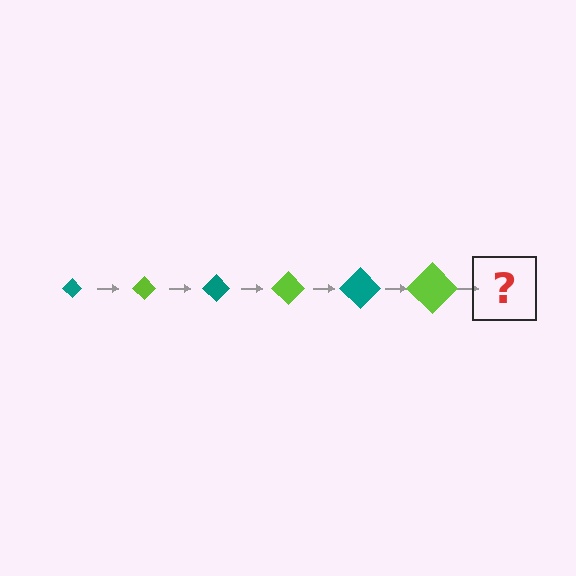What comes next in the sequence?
The next element should be a teal diamond, larger than the previous one.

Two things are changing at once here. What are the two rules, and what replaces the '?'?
The two rules are that the diamond grows larger each step and the color cycles through teal and lime. The '?' should be a teal diamond, larger than the previous one.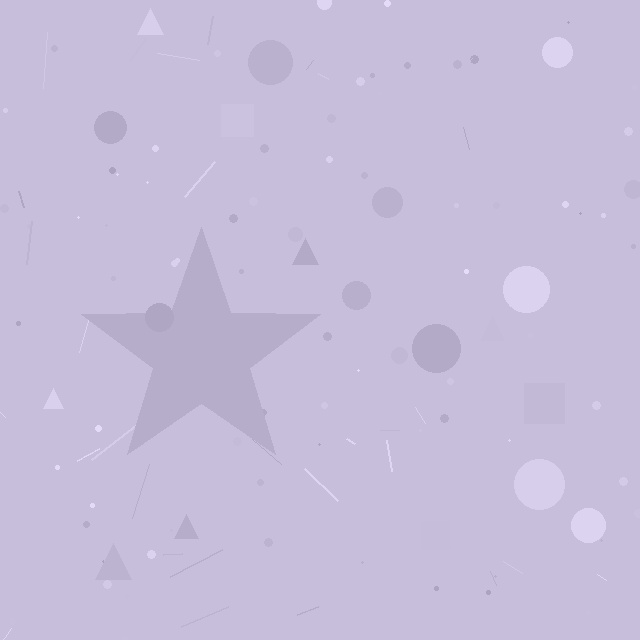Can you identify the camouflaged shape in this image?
The camouflaged shape is a star.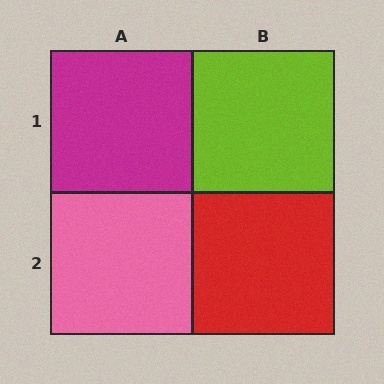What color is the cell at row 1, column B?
Lime.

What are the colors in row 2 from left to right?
Pink, red.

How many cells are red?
1 cell is red.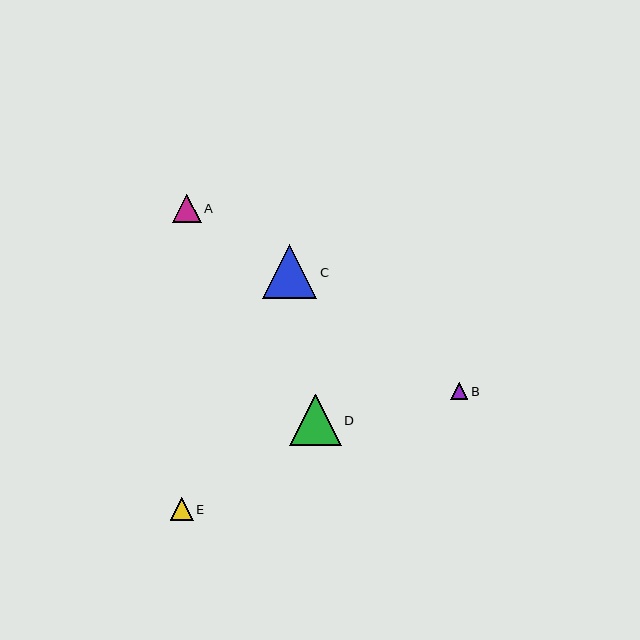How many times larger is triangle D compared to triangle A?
Triangle D is approximately 1.8 times the size of triangle A.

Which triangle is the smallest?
Triangle B is the smallest with a size of approximately 17 pixels.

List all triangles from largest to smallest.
From largest to smallest: C, D, A, E, B.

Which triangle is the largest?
Triangle C is the largest with a size of approximately 54 pixels.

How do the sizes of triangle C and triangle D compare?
Triangle C and triangle D are approximately the same size.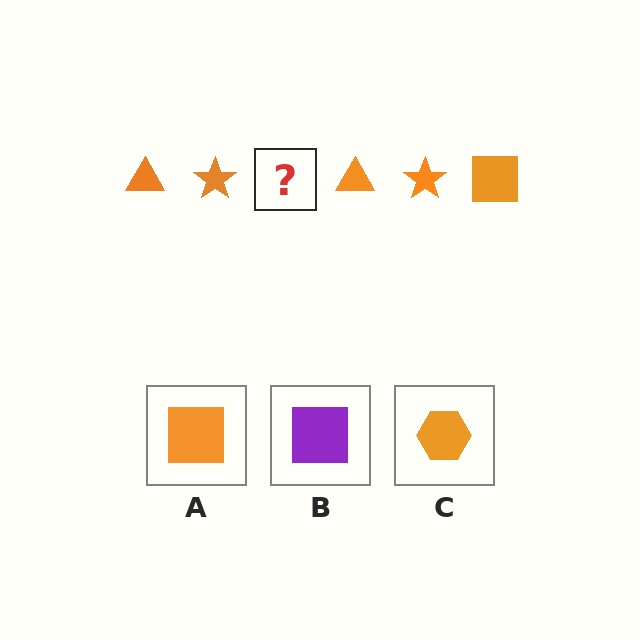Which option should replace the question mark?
Option A.